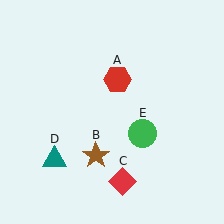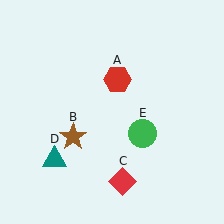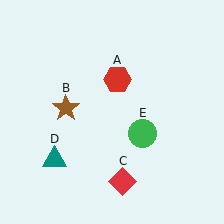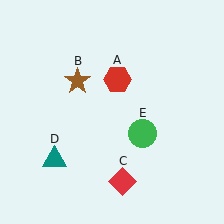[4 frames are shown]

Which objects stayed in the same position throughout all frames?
Red hexagon (object A) and red diamond (object C) and teal triangle (object D) and green circle (object E) remained stationary.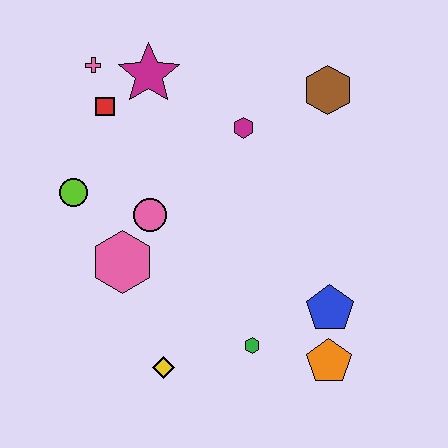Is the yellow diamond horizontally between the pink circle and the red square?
No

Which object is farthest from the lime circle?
The orange pentagon is farthest from the lime circle.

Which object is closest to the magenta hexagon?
The brown hexagon is closest to the magenta hexagon.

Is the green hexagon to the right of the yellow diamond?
Yes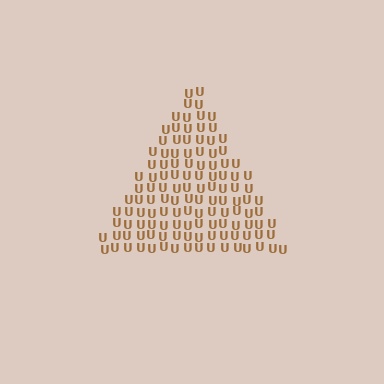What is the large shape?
The large shape is a triangle.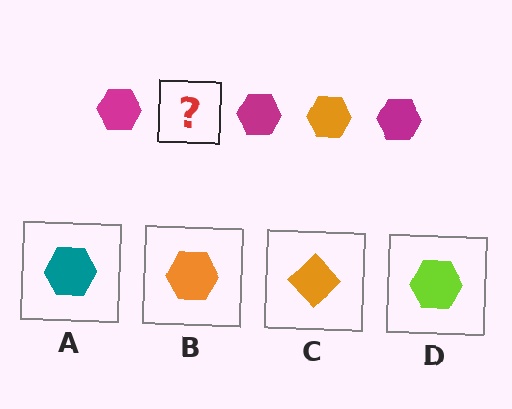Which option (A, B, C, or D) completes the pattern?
B.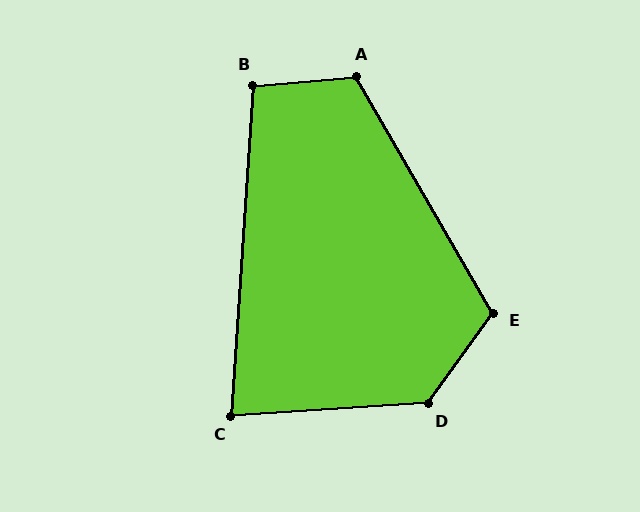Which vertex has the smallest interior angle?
C, at approximately 83 degrees.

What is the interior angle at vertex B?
Approximately 99 degrees (obtuse).